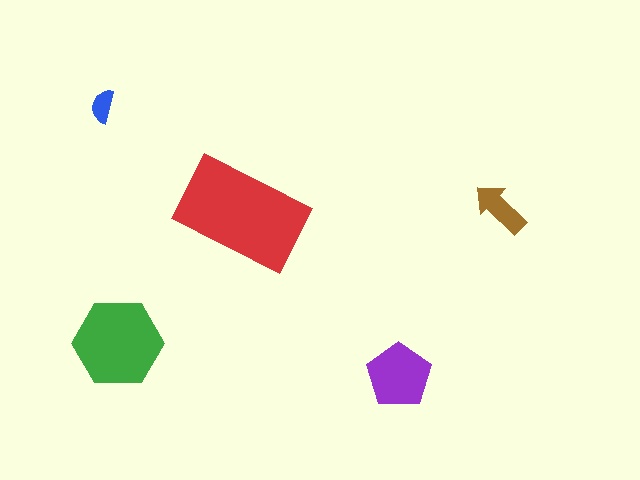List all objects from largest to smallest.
The red rectangle, the green hexagon, the purple pentagon, the brown arrow, the blue semicircle.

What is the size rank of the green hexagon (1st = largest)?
2nd.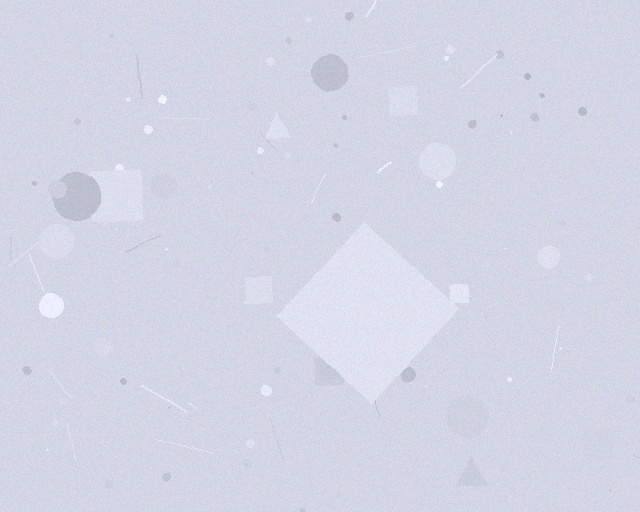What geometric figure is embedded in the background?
A diamond is embedded in the background.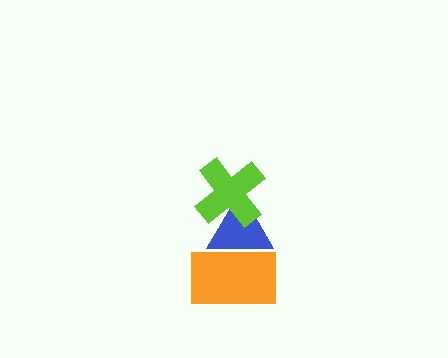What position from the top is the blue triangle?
The blue triangle is 2nd from the top.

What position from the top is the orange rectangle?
The orange rectangle is 3rd from the top.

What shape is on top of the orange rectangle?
The blue triangle is on top of the orange rectangle.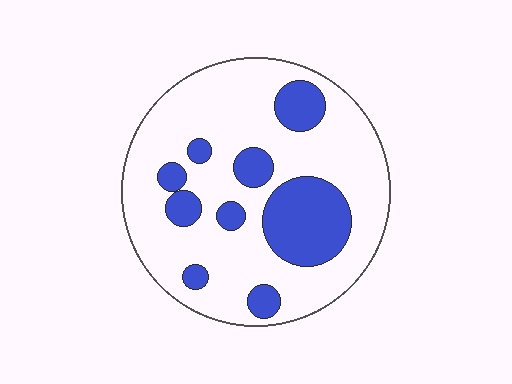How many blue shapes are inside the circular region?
9.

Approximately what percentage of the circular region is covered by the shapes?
Approximately 25%.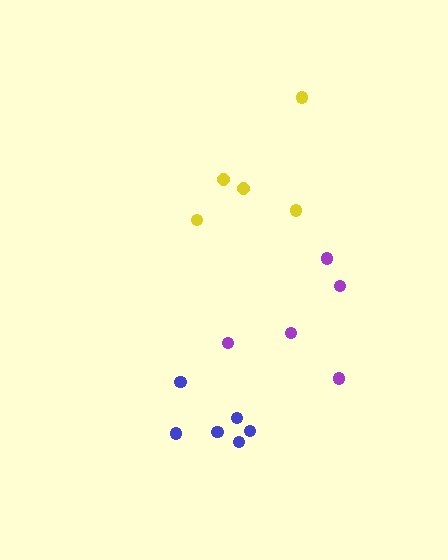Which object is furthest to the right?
The purple cluster is rightmost.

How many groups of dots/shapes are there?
There are 3 groups.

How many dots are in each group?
Group 1: 5 dots, Group 2: 5 dots, Group 3: 6 dots (16 total).